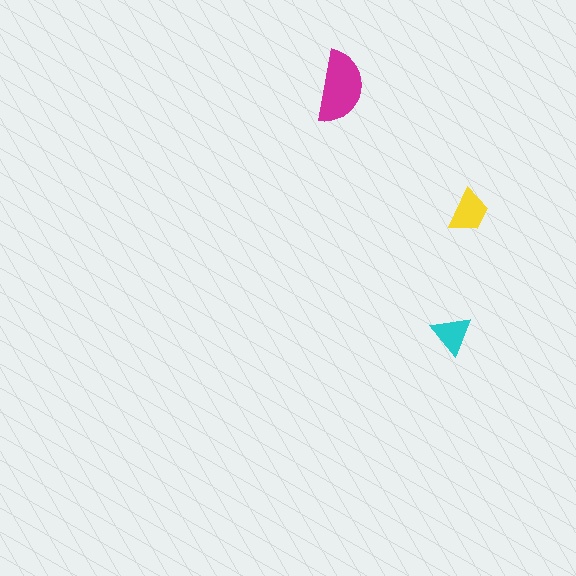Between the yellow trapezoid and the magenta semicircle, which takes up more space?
The magenta semicircle.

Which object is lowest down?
The cyan triangle is bottommost.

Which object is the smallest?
The cyan triangle.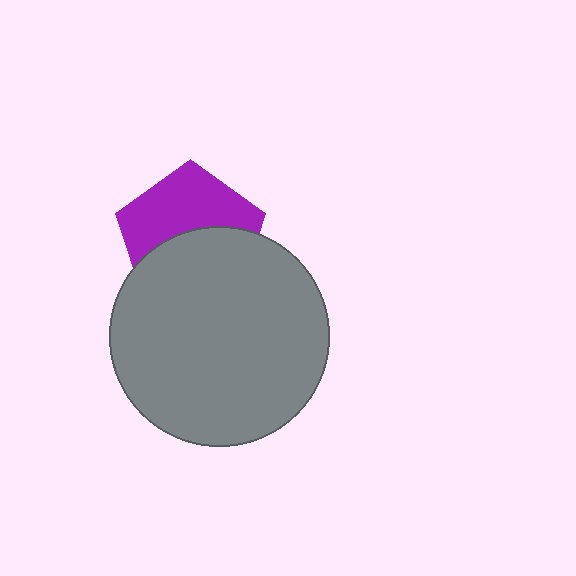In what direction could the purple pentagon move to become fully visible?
The purple pentagon could move up. That would shift it out from behind the gray circle entirely.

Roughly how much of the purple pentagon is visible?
About half of it is visible (roughly 50%).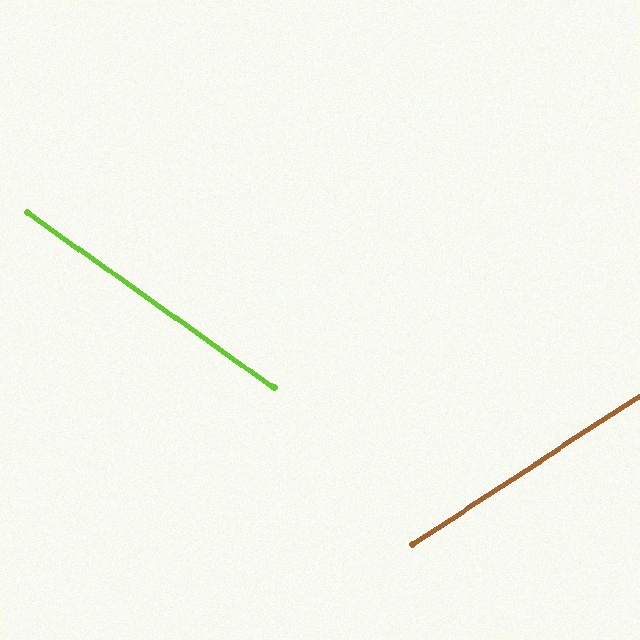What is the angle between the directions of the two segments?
Approximately 69 degrees.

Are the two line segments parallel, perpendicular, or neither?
Neither parallel nor perpendicular — they differ by about 69°.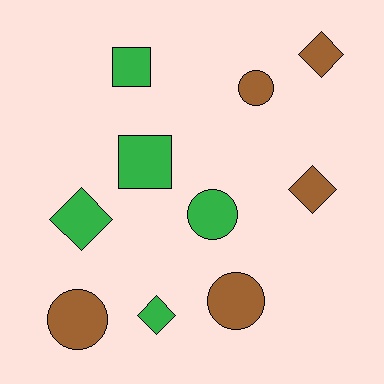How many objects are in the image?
There are 10 objects.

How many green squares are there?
There are 2 green squares.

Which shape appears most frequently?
Circle, with 4 objects.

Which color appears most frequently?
Green, with 5 objects.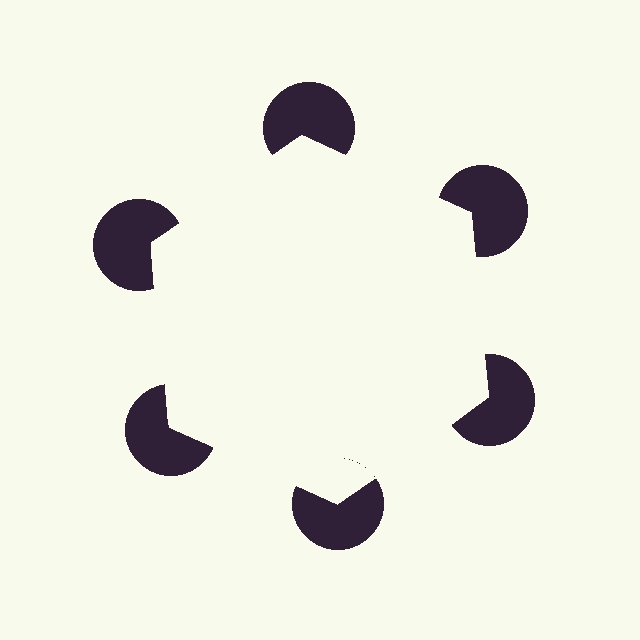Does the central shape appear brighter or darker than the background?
It typically appears slightly brighter than the background, even though no actual brightness change is drawn.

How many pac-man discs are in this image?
There are 6 — one at each vertex of the illusory hexagon.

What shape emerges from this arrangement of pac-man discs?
An illusory hexagon — its edges are inferred from the aligned wedge cuts in the pac-man discs, not physically drawn.